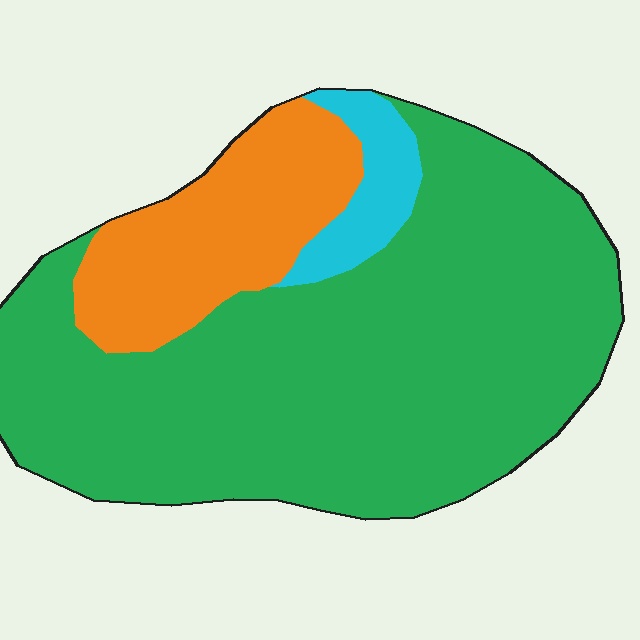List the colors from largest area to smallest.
From largest to smallest: green, orange, cyan.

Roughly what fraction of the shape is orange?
Orange takes up about one fifth (1/5) of the shape.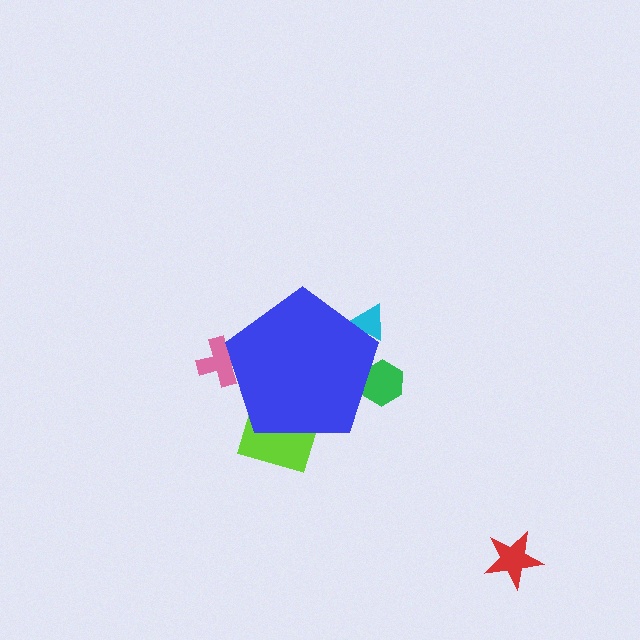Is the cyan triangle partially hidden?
Yes, the cyan triangle is partially hidden behind the blue pentagon.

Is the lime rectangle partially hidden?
Yes, the lime rectangle is partially hidden behind the blue pentagon.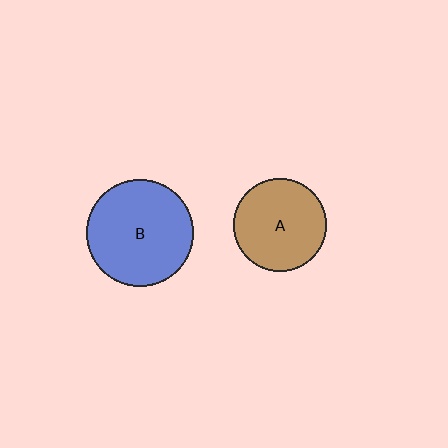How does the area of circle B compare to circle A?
Approximately 1.3 times.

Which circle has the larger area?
Circle B (blue).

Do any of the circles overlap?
No, none of the circles overlap.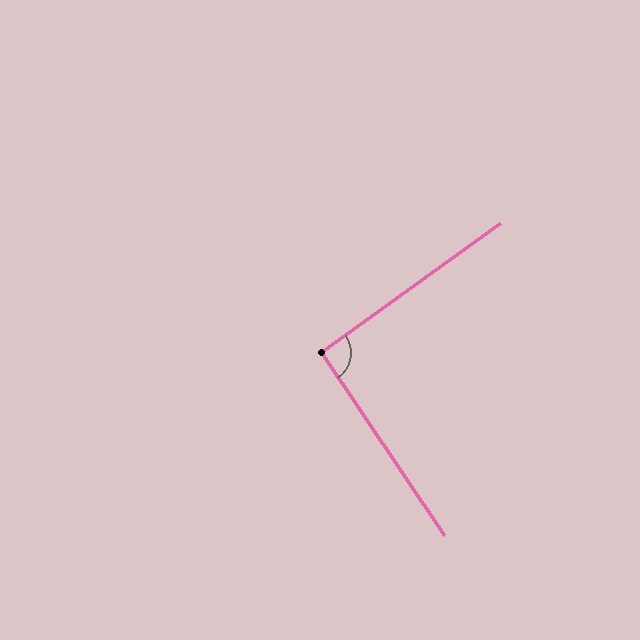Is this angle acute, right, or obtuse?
It is approximately a right angle.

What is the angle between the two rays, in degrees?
Approximately 92 degrees.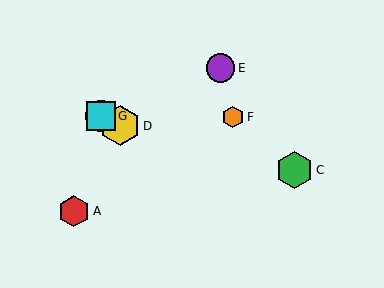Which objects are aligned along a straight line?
Objects B, D, G are aligned along a straight line.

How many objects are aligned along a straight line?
3 objects (B, D, G) are aligned along a straight line.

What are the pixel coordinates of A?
Object A is at (74, 211).